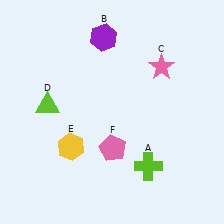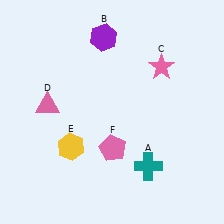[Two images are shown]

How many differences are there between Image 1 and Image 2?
There are 2 differences between the two images.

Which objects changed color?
A changed from lime to teal. D changed from lime to pink.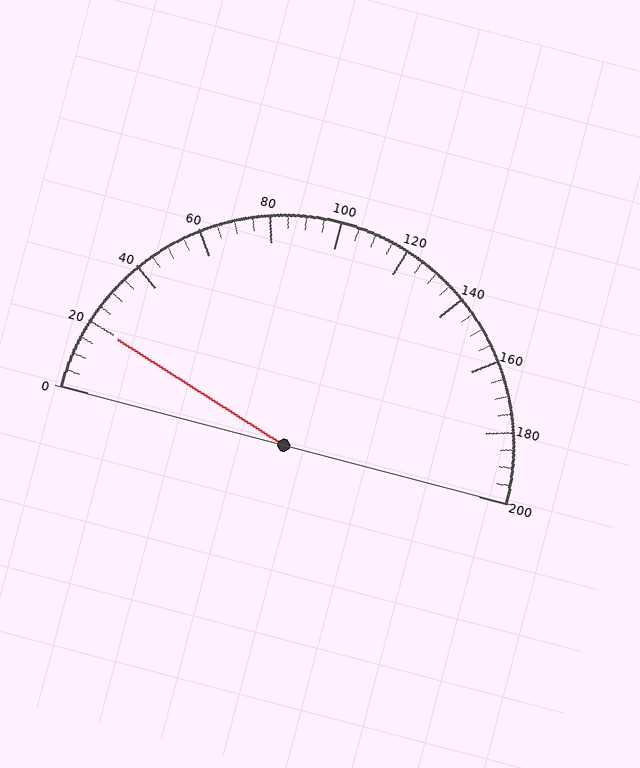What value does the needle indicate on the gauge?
The needle indicates approximately 20.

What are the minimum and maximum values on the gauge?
The gauge ranges from 0 to 200.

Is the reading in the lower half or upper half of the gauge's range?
The reading is in the lower half of the range (0 to 200).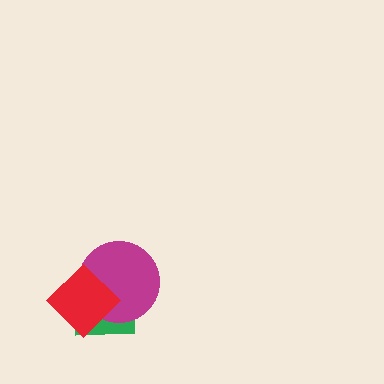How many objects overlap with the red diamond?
2 objects overlap with the red diamond.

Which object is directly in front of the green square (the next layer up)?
The magenta circle is directly in front of the green square.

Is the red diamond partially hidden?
No, no other shape covers it.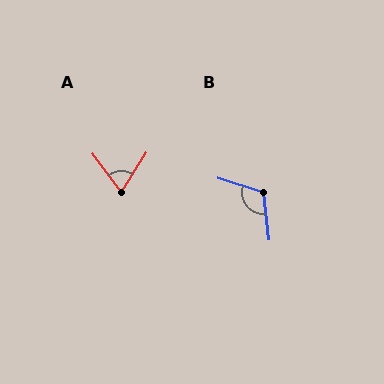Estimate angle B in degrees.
Approximately 114 degrees.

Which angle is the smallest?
A, at approximately 68 degrees.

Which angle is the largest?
B, at approximately 114 degrees.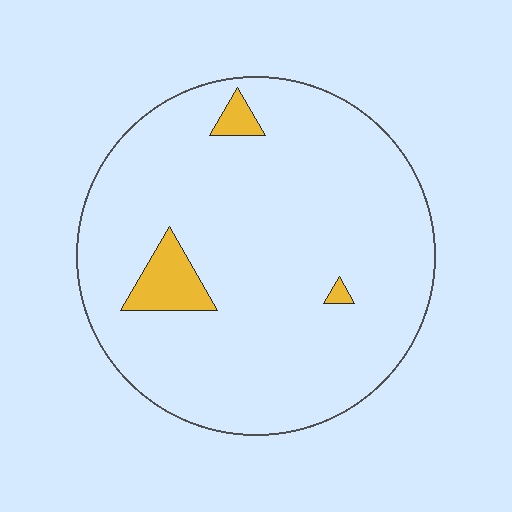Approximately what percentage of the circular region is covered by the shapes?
Approximately 5%.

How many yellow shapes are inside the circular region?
3.